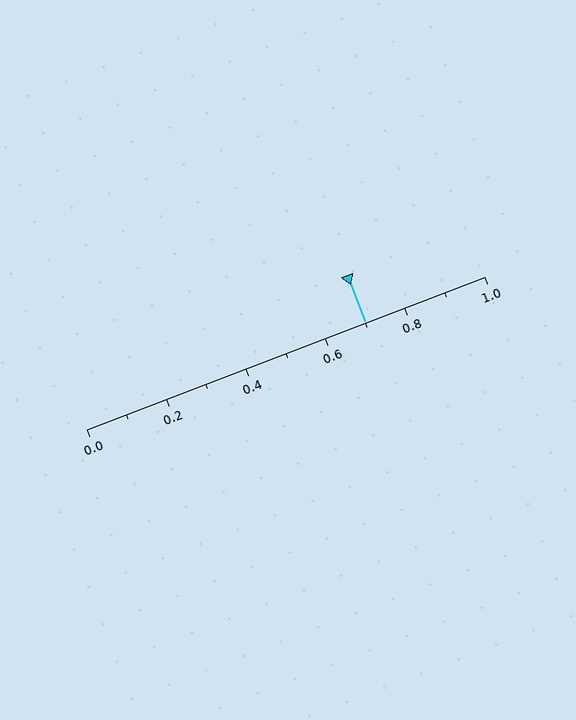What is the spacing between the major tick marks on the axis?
The major ticks are spaced 0.2 apart.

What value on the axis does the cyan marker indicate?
The marker indicates approximately 0.7.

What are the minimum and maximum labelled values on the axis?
The axis runs from 0.0 to 1.0.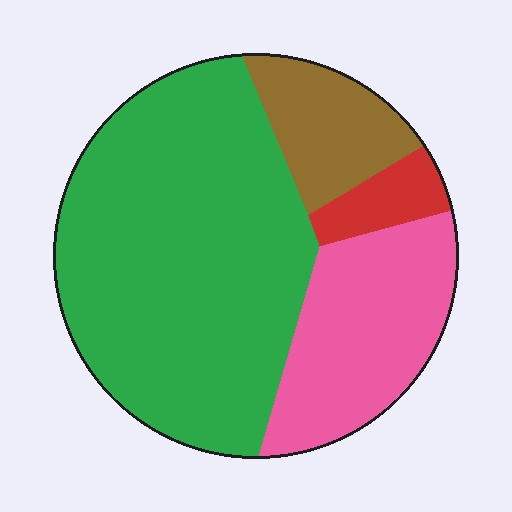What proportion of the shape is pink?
Pink covers about 25% of the shape.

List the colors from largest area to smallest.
From largest to smallest: green, pink, brown, red.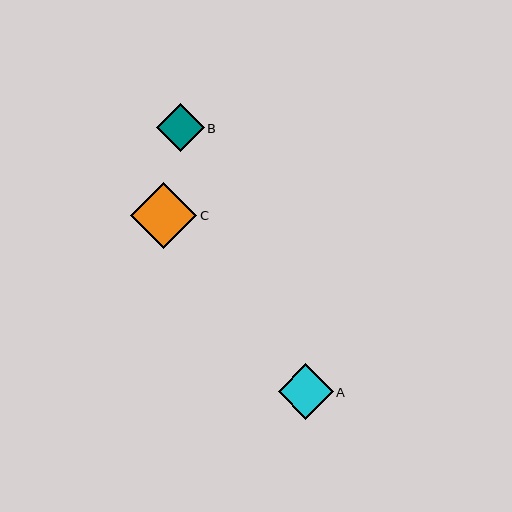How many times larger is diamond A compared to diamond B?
Diamond A is approximately 1.2 times the size of diamond B.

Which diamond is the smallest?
Diamond B is the smallest with a size of approximately 48 pixels.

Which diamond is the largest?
Diamond C is the largest with a size of approximately 66 pixels.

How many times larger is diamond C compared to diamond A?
Diamond C is approximately 1.2 times the size of diamond A.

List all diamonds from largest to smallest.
From largest to smallest: C, A, B.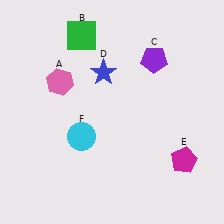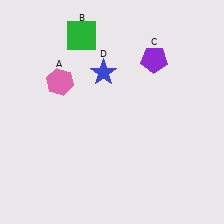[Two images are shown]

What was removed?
The magenta pentagon (E), the cyan circle (F) were removed in Image 2.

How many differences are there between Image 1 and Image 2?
There are 2 differences between the two images.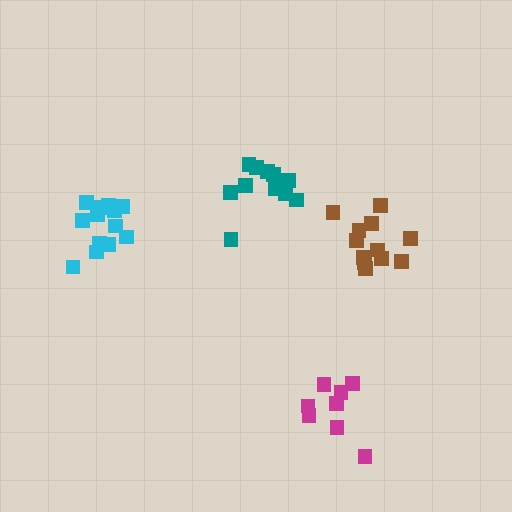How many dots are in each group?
Group 1: 13 dots, Group 2: 8 dots, Group 3: 11 dots, Group 4: 12 dots (44 total).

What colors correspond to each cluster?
The clusters are colored: cyan, magenta, teal, brown.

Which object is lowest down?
The magenta cluster is bottommost.